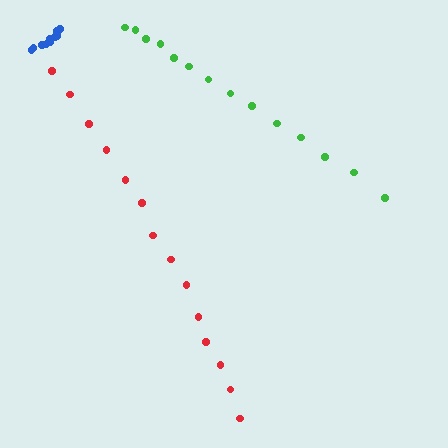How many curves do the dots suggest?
There are 3 distinct paths.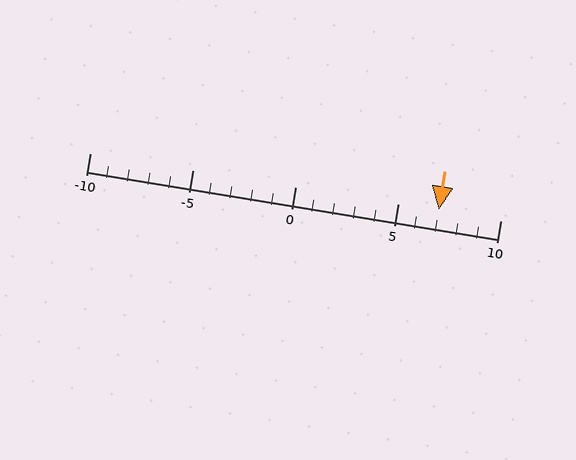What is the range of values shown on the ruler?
The ruler shows values from -10 to 10.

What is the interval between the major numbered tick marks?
The major tick marks are spaced 5 units apart.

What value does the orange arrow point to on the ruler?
The orange arrow points to approximately 7.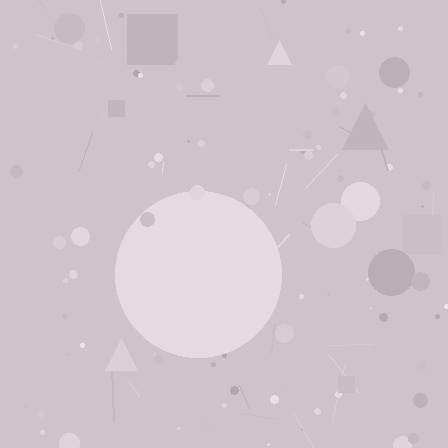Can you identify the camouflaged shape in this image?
The camouflaged shape is a circle.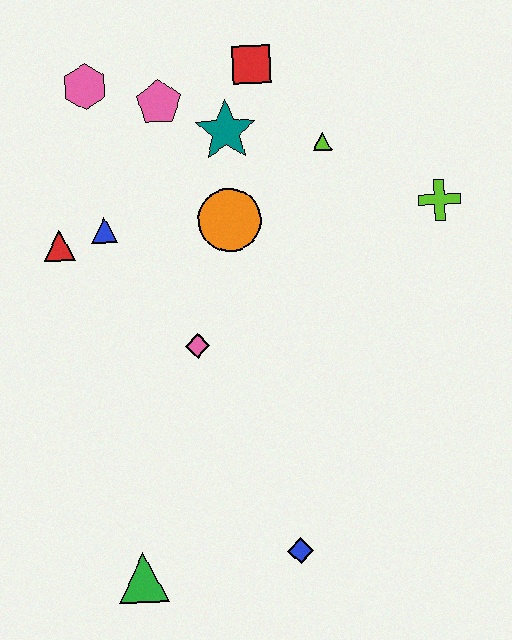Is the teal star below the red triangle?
No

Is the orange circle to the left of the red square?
Yes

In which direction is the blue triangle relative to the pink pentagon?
The blue triangle is below the pink pentagon.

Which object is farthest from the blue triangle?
The blue diamond is farthest from the blue triangle.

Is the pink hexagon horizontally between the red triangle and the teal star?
Yes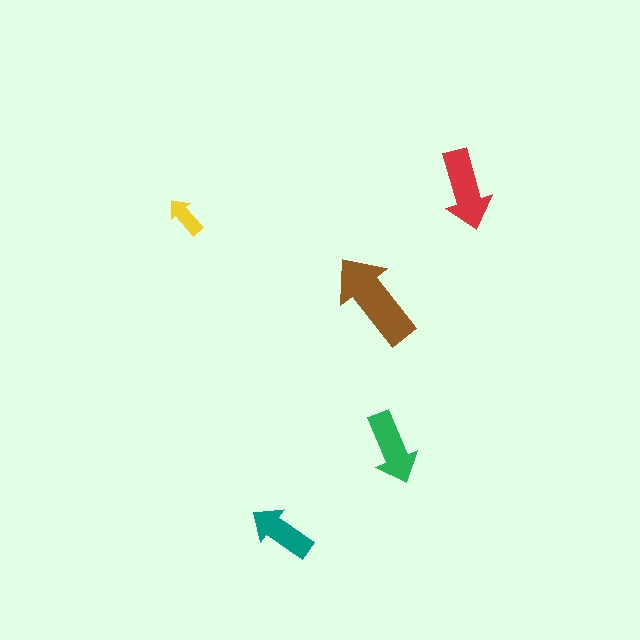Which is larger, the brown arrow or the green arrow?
The brown one.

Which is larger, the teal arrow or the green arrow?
The green one.